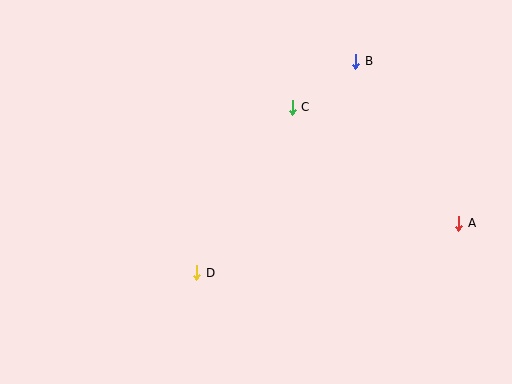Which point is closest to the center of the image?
Point C at (292, 107) is closest to the center.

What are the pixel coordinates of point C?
Point C is at (292, 107).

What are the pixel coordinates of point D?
Point D is at (197, 273).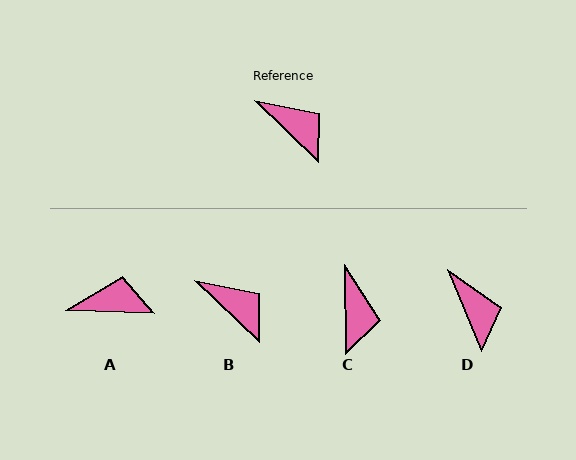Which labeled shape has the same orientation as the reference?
B.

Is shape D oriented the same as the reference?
No, it is off by about 24 degrees.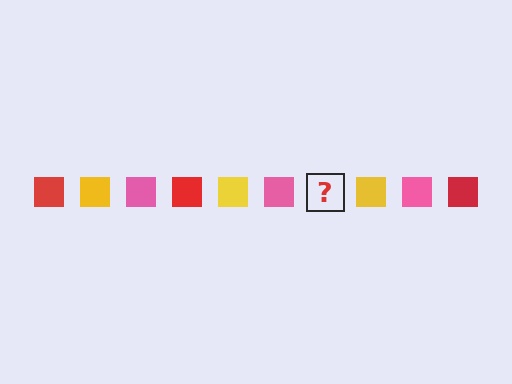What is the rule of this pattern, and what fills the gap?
The rule is that the pattern cycles through red, yellow, pink squares. The gap should be filled with a red square.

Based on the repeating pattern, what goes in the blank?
The blank should be a red square.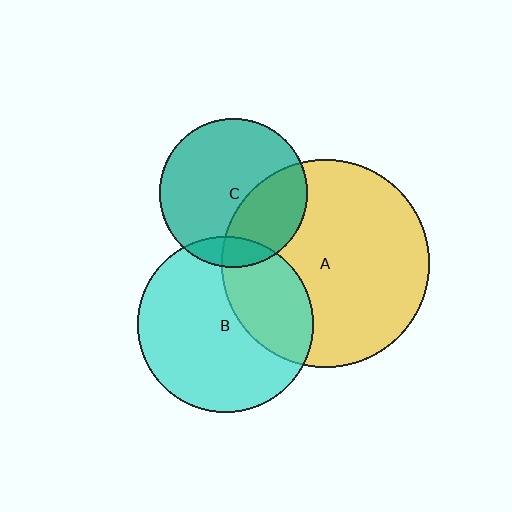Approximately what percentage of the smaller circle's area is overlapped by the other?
Approximately 35%.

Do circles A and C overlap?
Yes.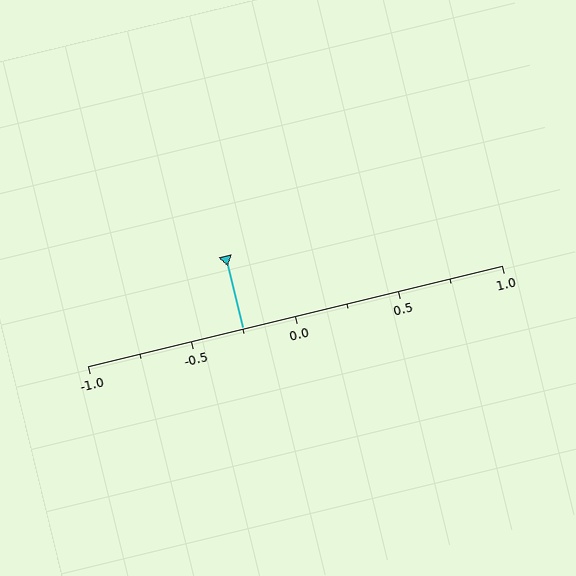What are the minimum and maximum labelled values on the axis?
The axis runs from -1.0 to 1.0.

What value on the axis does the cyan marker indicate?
The marker indicates approximately -0.25.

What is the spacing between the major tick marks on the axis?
The major ticks are spaced 0.5 apart.